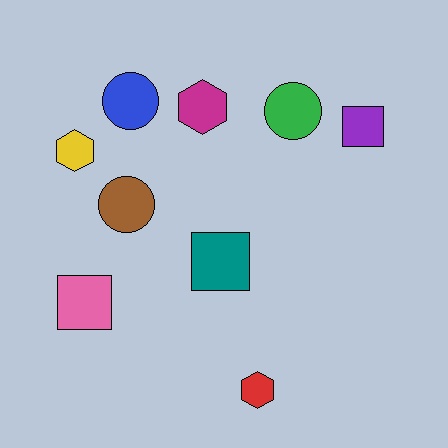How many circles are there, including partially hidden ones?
There are 3 circles.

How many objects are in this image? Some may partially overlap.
There are 9 objects.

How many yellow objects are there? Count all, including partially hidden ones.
There is 1 yellow object.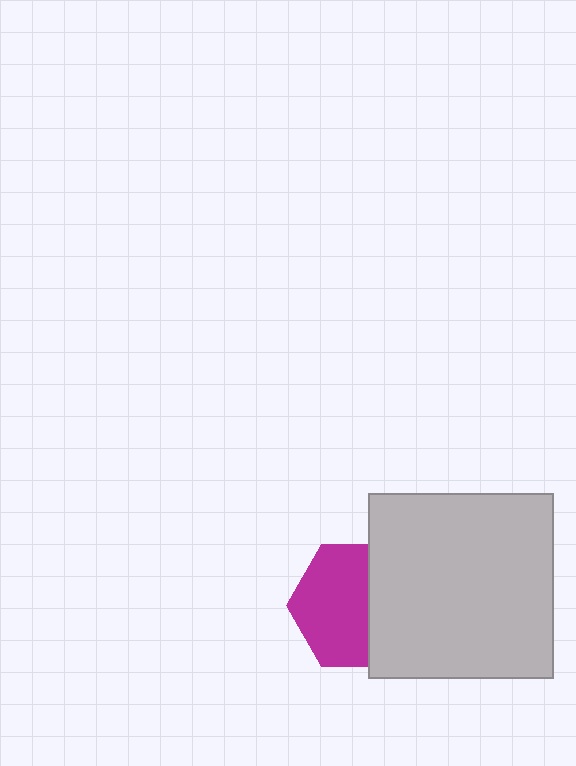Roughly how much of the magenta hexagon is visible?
About half of it is visible (roughly 60%).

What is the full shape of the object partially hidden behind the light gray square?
The partially hidden object is a magenta hexagon.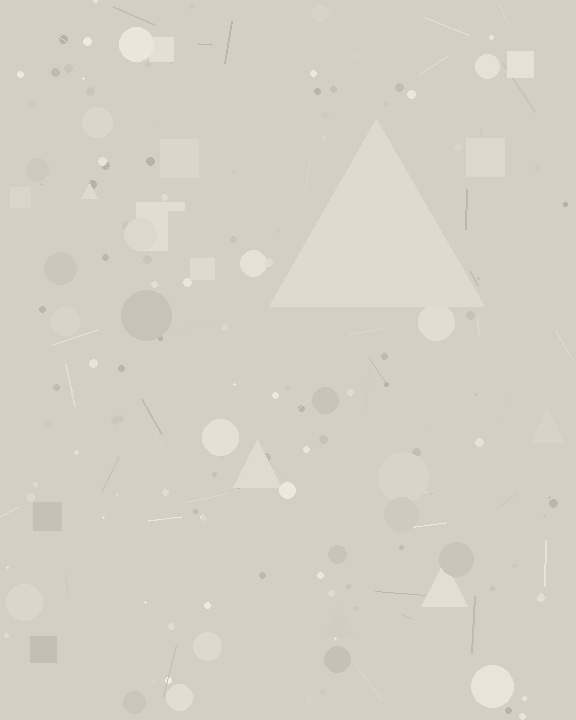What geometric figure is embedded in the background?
A triangle is embedded in the background.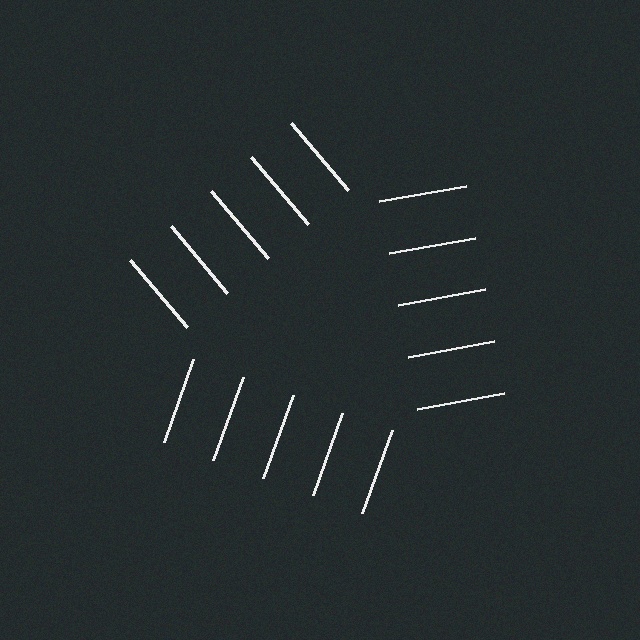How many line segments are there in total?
15 — 5 along each of the 3 edges.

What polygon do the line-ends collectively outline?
An illusory triangle — the line segments terminate on its edges but no continuous stroke is drawn.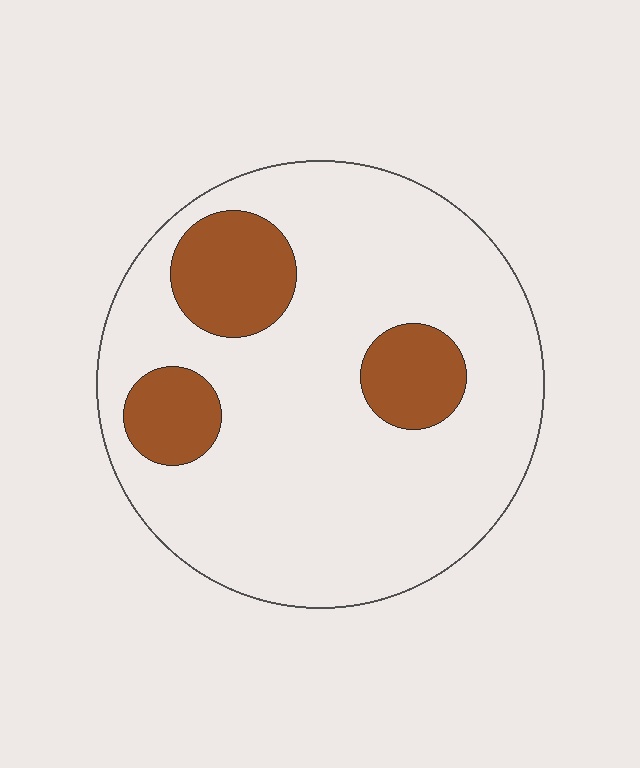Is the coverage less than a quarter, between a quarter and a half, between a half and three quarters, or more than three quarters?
Less than a quarter.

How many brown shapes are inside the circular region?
3.